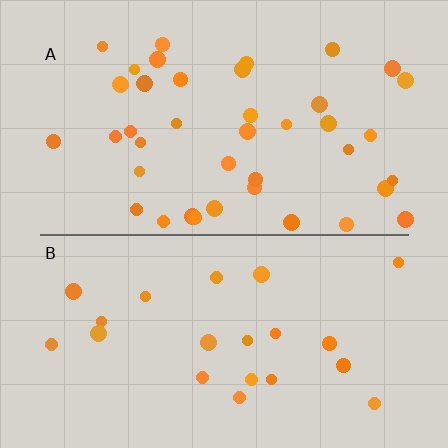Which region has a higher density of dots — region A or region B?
A (the top).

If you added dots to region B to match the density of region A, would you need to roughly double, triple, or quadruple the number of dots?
Approximately double.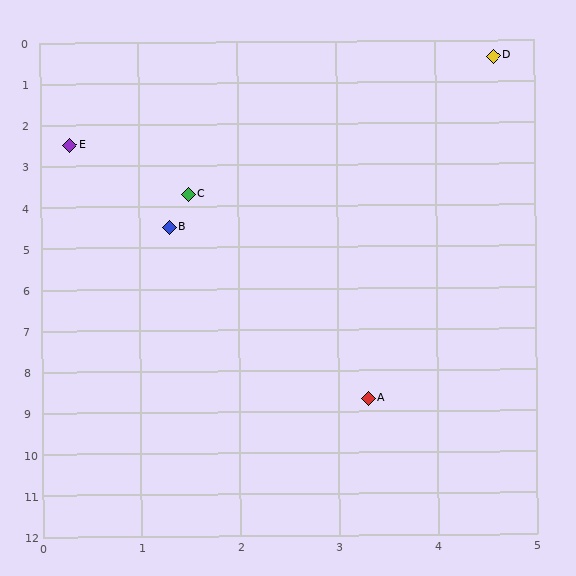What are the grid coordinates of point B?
Point B is at approximately (1.3, 4.5).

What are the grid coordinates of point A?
Point A is at approximately (3.3, 8.7).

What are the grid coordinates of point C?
Point C is at approximately (1.5, 3.7).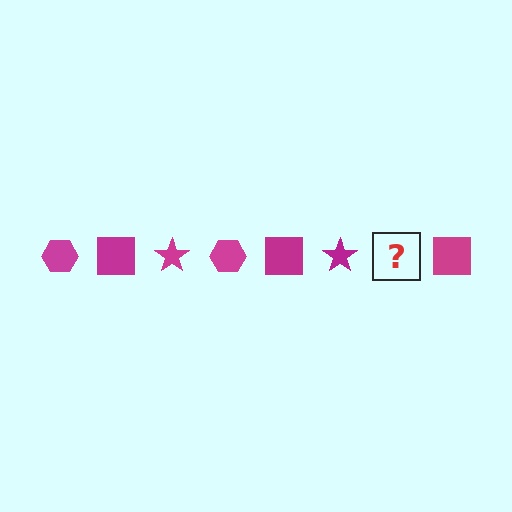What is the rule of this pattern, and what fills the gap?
The rule is that the pattern cycles through hexagon, square, star shapes in magenta. The gap should be filled with a magenta hexagon.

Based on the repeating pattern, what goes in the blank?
The blank should be a magenta hexagon.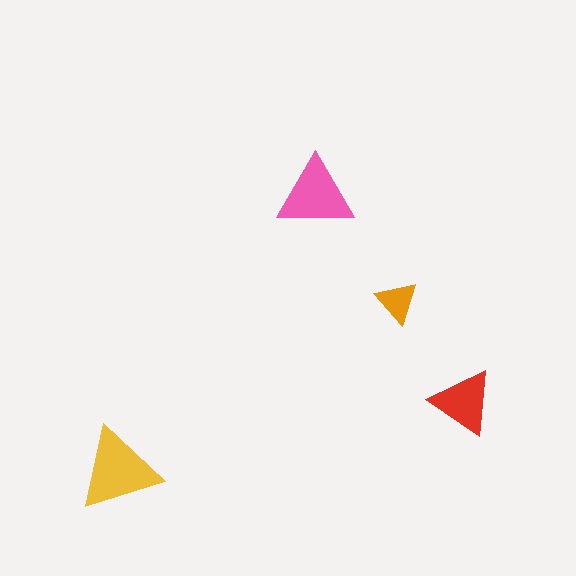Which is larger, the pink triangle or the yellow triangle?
The yellow one.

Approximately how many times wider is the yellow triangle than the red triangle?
About 1.5 times wider.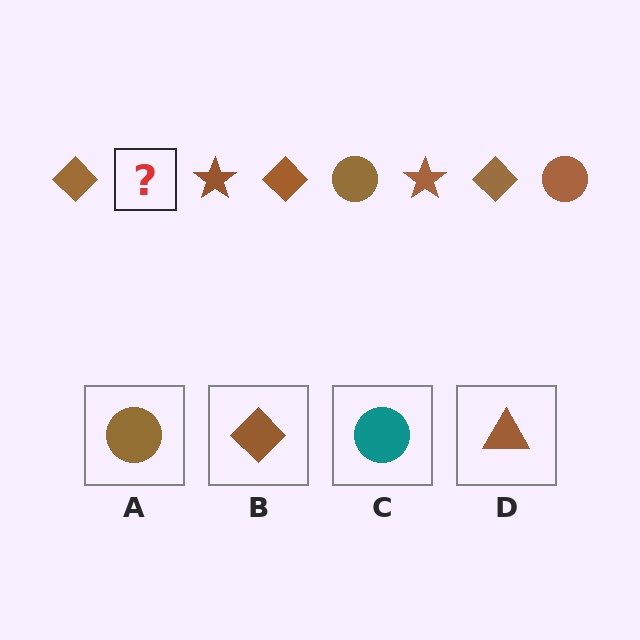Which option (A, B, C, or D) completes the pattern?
A.